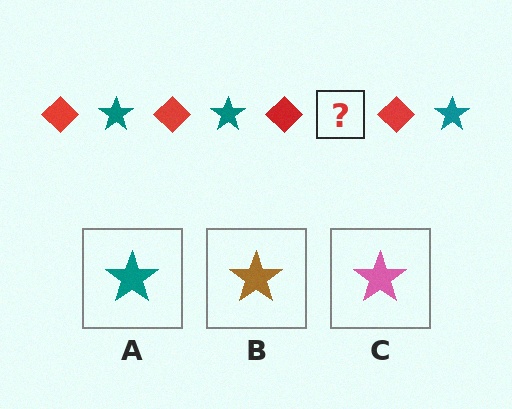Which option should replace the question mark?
Option A.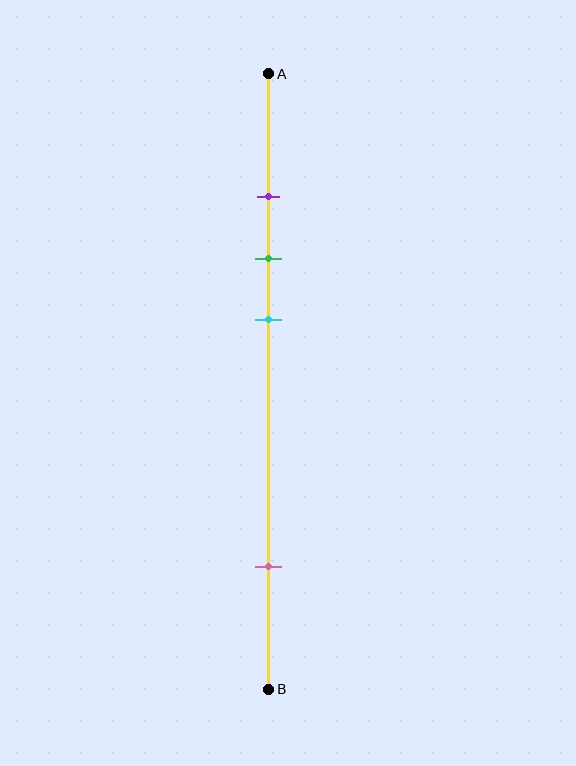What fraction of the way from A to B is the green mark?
The green mark is approximately 30% (0.3) of the way from A to B.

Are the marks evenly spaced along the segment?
No, the marks are not evenly spaced.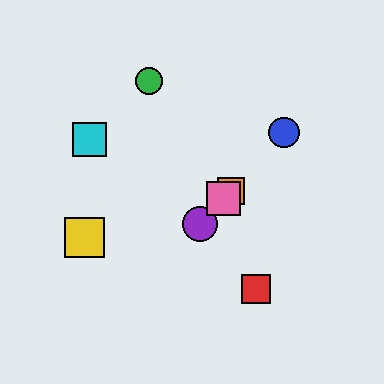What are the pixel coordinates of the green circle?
The green circle is at (149, 81).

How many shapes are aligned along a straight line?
4 shapes (the blue circle, the purple circle, the orange square, the pink square) are aligned along a straight line.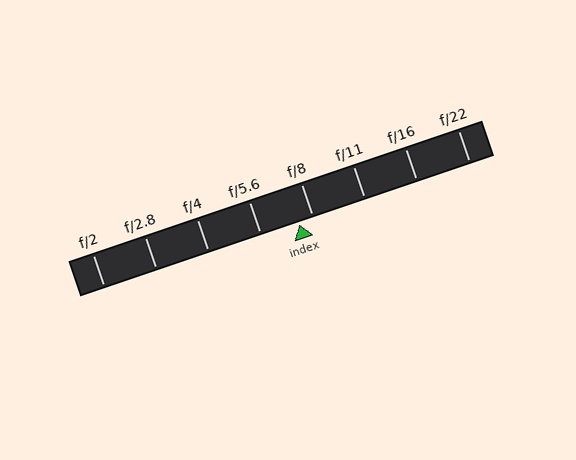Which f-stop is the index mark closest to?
The index mark is closest to f/8.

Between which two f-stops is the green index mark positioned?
The index mark is between f/5.6 and f/8.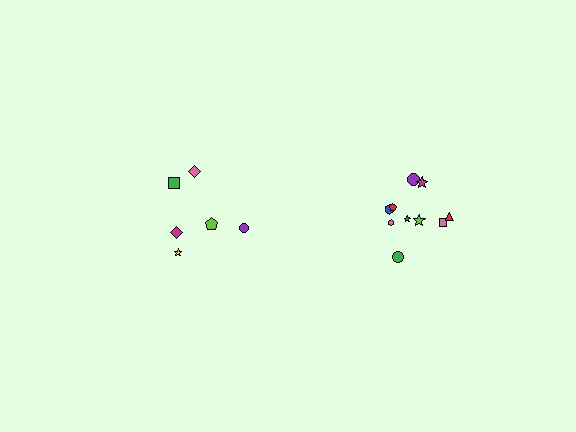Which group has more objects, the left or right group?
The right group.